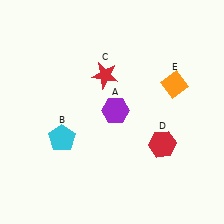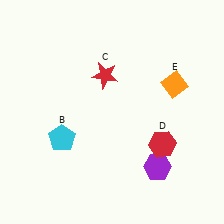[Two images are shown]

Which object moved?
The purple hexagon (A) moved down.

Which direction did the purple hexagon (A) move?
The purple hexagon (A) moved down.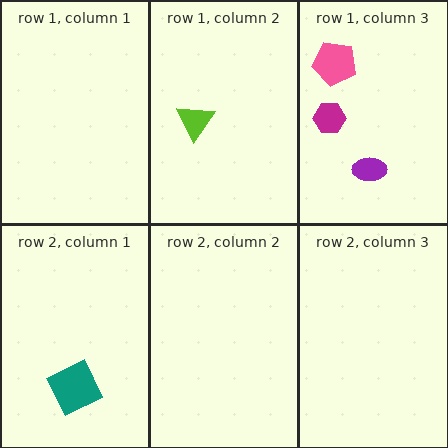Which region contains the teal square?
The row 2, column 1 region.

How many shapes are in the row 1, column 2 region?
1.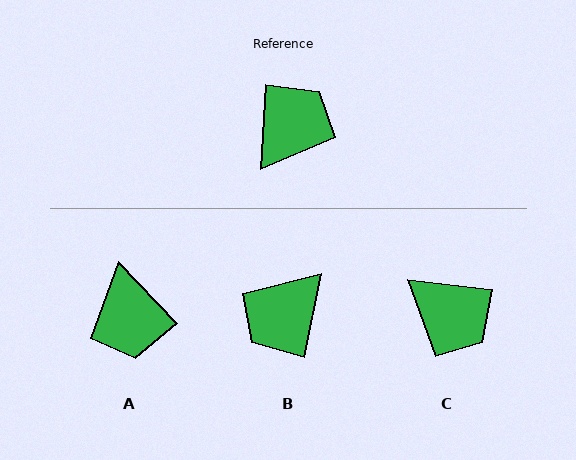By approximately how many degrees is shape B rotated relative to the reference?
Approximately 172 degrees counter-clockwise.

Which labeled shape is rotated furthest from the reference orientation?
B, about 172 degrees away.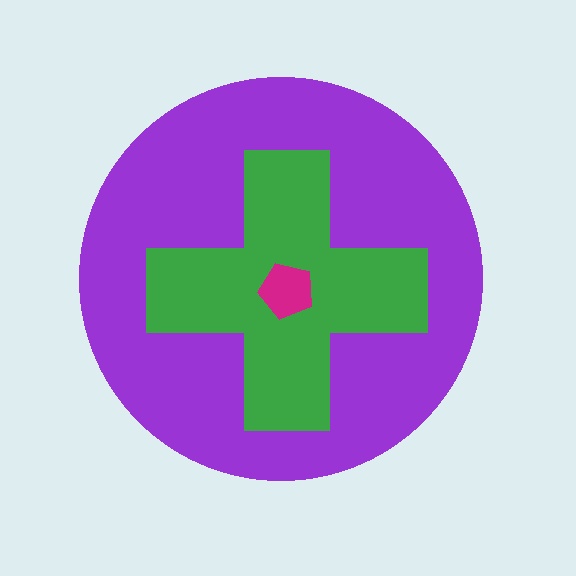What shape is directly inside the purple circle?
The green cross.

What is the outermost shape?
The purple circle.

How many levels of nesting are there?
3.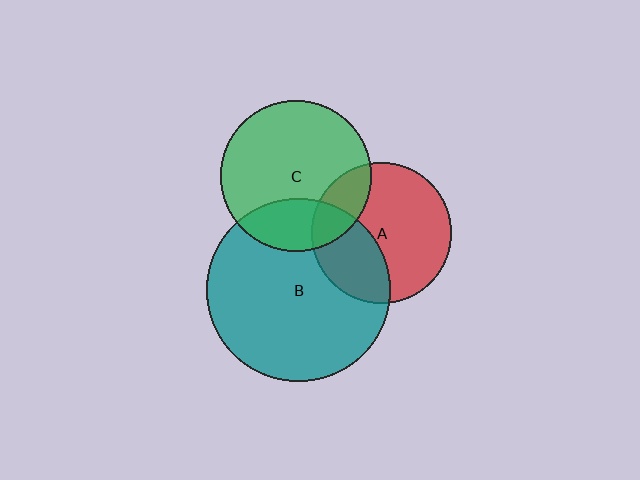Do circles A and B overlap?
Yes.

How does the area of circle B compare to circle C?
Approximately 1.5 times.